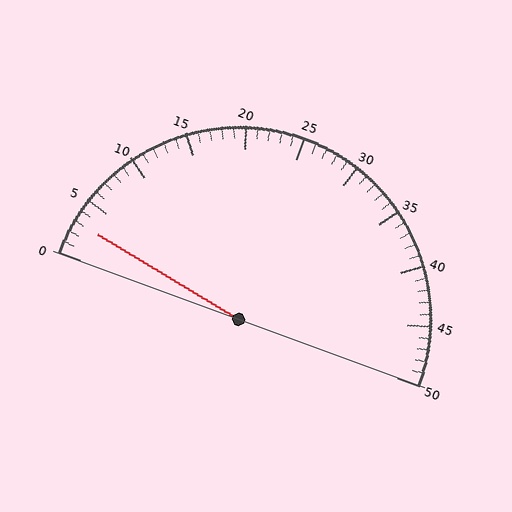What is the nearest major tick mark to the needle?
The nearest major tick mark is 5.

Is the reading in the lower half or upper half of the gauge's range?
The reading is in the lower half of the range (0 to 50).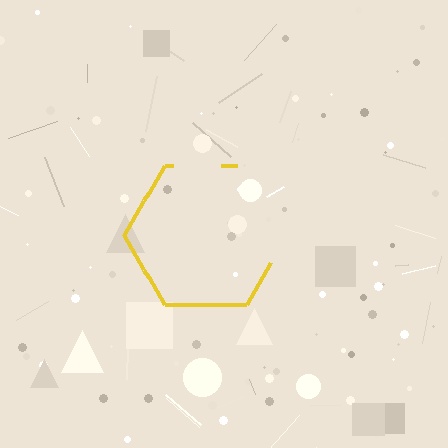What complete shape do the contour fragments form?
The contour fragments form a hexagon.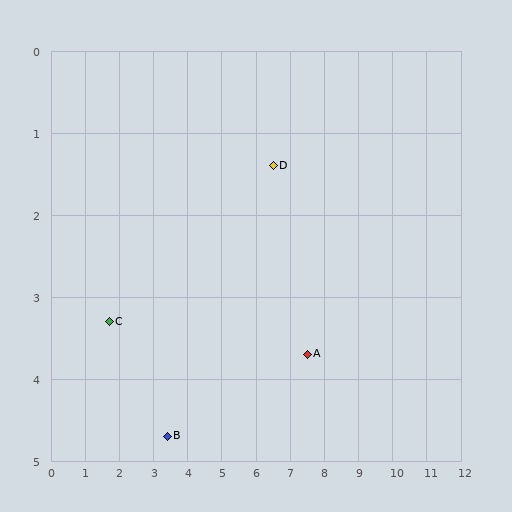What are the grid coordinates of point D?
Point D is at approximately (6.5, 1.4).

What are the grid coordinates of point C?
Point C is at approximately (1.7, 3.3).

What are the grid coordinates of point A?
Point A is at approximately (7.5, 3.7).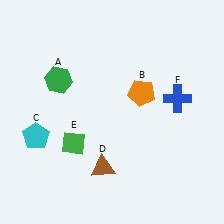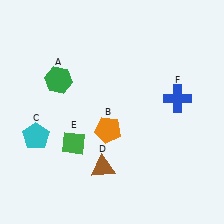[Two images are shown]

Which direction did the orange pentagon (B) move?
The orange pentagon (B) moved down.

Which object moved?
The orange pentagon (B) moved down.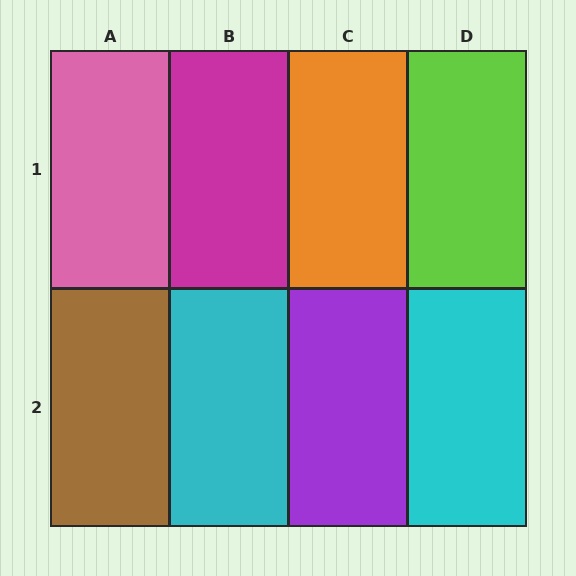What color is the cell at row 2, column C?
Purple.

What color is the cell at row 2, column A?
Brown.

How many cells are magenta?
1 cell is magenta.